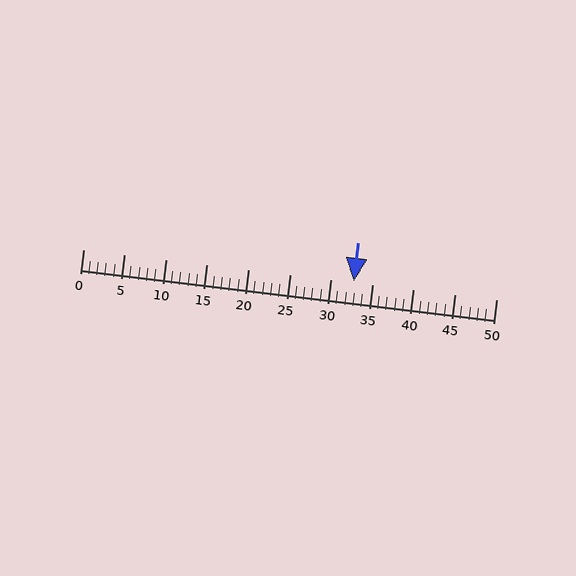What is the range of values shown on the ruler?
The ruler shows values from 0 to 50.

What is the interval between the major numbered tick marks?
The major tick marks are spaced 5 units apart.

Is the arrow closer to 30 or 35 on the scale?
The arrow is closer to 35.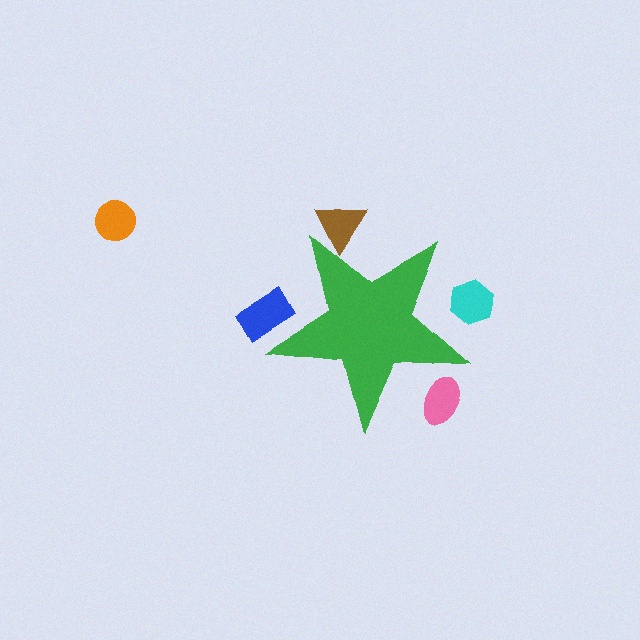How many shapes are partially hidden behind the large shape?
4 shapes are partially hidden.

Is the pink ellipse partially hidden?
Yes, the pink ellipse is partially hidden behind the green star.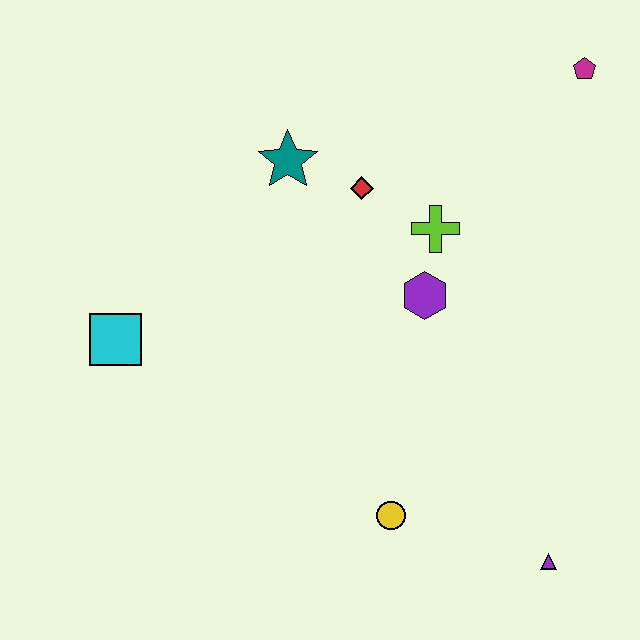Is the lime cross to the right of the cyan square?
Yes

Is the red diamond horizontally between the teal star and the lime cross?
Yes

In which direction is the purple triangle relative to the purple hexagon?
The purple triangle is below the purple hexagon.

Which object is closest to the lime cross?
The purple hexagon is closest to the lime cross.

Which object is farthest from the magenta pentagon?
The cyan square is farthest from the magenta pentagon.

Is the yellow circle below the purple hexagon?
Yes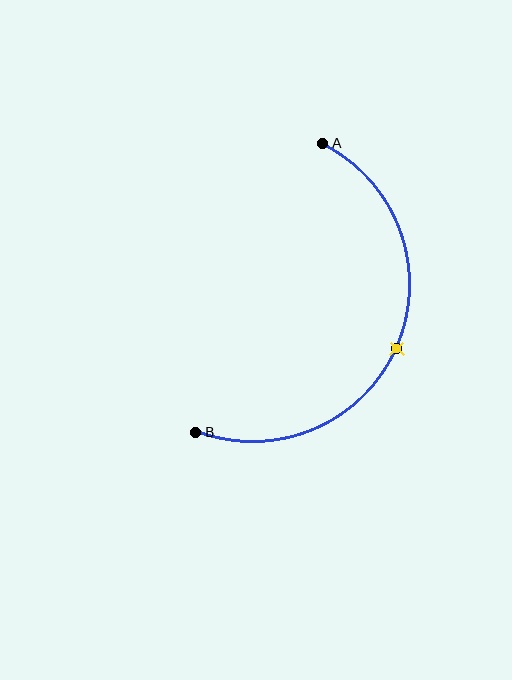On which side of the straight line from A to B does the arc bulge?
The arc bulges to the right of the straight line connecting A and B.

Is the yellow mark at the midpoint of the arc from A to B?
Yes. The yellow mark lies on the arc at equal arc-length from both A and B — it is the arc midpoint.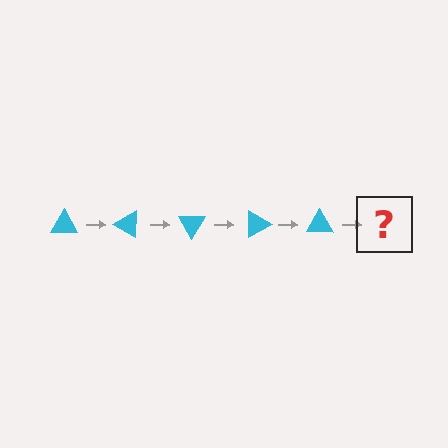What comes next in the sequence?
The next element should be a cyan triangle rotated 150 degrees.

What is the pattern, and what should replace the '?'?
The pattern is that the triangle rotates 30 degrees each step. The '?' should be a cyan triangle rotated 150 degrees.